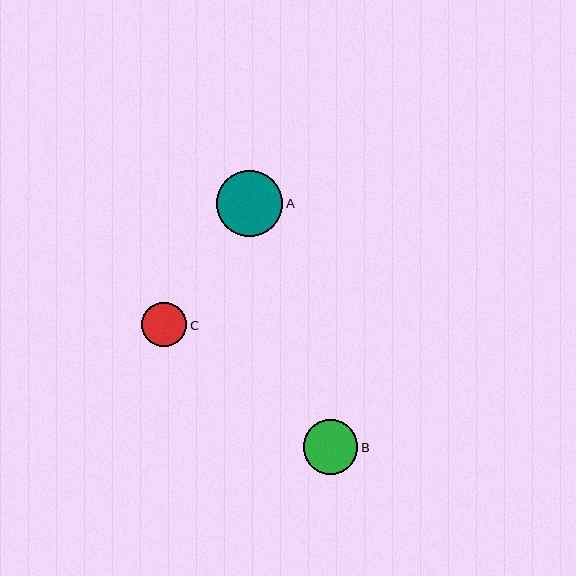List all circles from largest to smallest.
From largest to smallest: A, B, C.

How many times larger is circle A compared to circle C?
Circle A is approximately 1.5 times the size of circle C.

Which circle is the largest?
Circle A is the largest with a size of approximately 66 pixels.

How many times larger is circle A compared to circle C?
Circle A is approximately 1.5 times the size of circle C.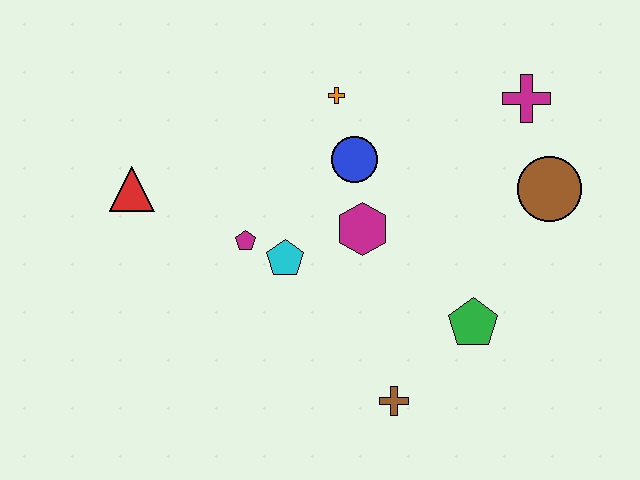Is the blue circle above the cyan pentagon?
Yes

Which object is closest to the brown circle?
The magenta cross is closest to the brown circle.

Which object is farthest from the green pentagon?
The red triangle is farthest from the green pentagon.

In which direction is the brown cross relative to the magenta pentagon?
The brown cross is below the magenta pentagon.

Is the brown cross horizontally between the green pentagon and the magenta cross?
No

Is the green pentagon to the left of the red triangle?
No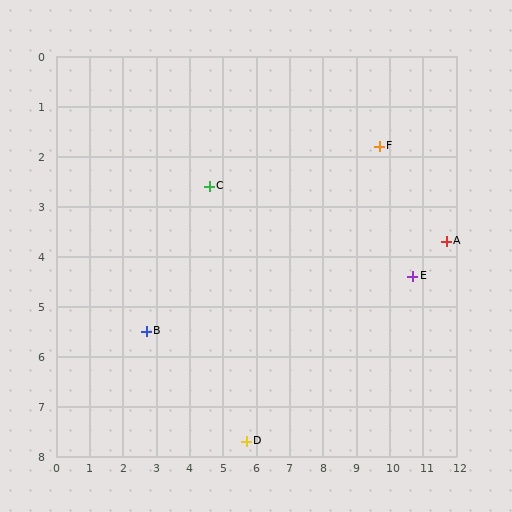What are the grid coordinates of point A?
Point A is at approximately (11.7, 3.7).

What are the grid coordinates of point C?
Point C is at approximately (4.6, 2.6).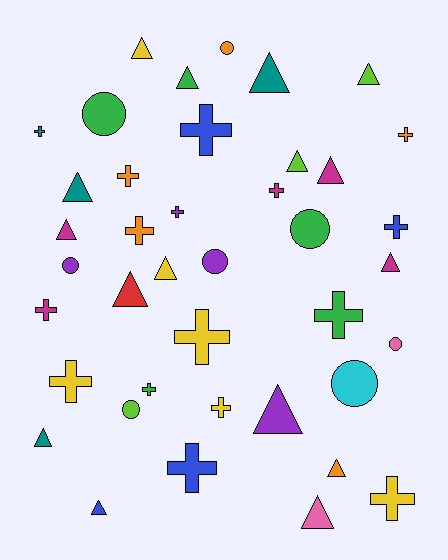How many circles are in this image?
There are 8 circles.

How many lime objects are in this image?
There are 3 lime objects.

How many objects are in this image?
There are 40 objects.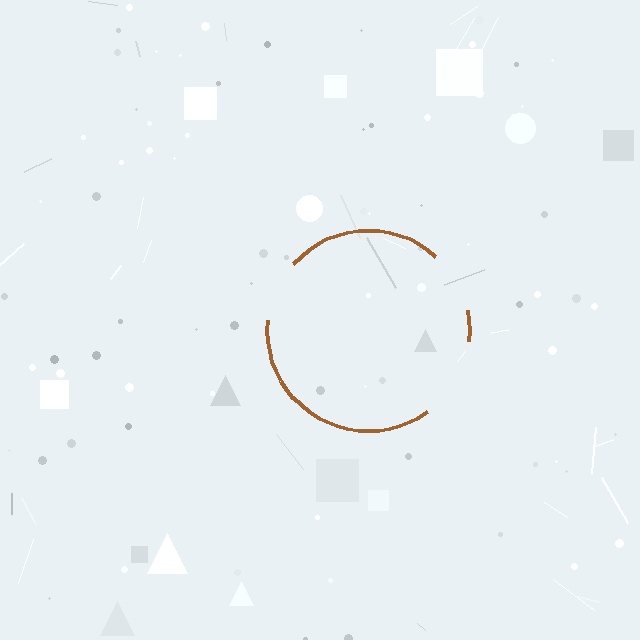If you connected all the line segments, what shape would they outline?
They would outline a circle.